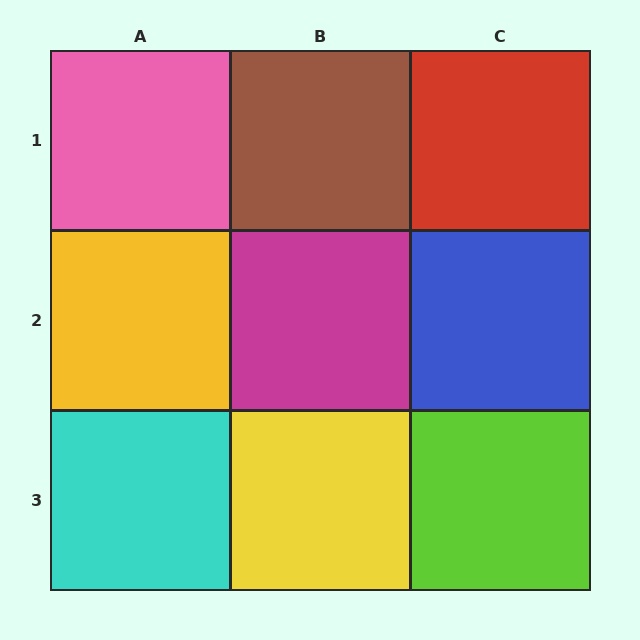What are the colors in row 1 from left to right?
Pink, brown, red.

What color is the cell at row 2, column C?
Blue.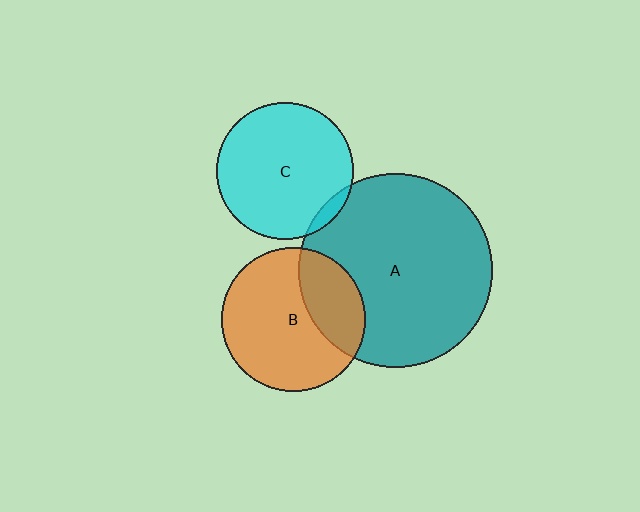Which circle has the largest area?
Circle A (teal).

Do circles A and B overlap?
Yes.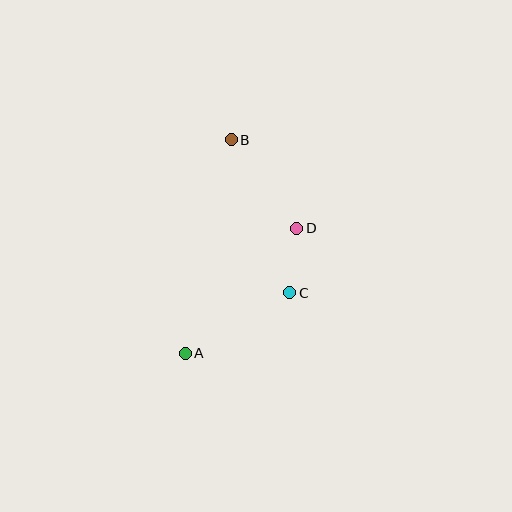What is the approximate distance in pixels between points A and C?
The distance between A and C is approximately 121 pixels.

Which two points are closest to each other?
Points C and D are closest to each other.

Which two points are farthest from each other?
Points A and B are farthest from each other.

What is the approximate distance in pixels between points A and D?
The distance between A and D is approximately 168 pixels.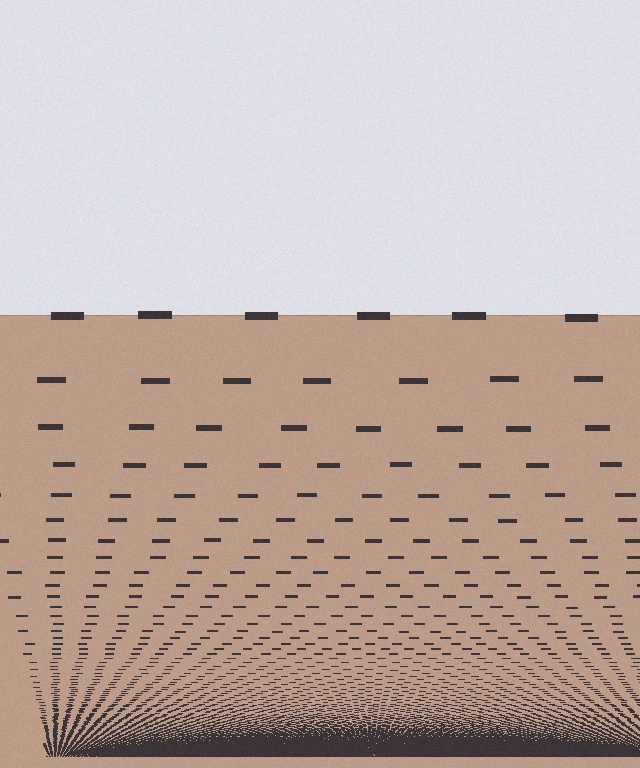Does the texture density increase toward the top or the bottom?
Density increases toward the bottom.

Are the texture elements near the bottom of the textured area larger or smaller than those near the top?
Smaller. The gradient is inverted — elements near the bottom are smaller and denser.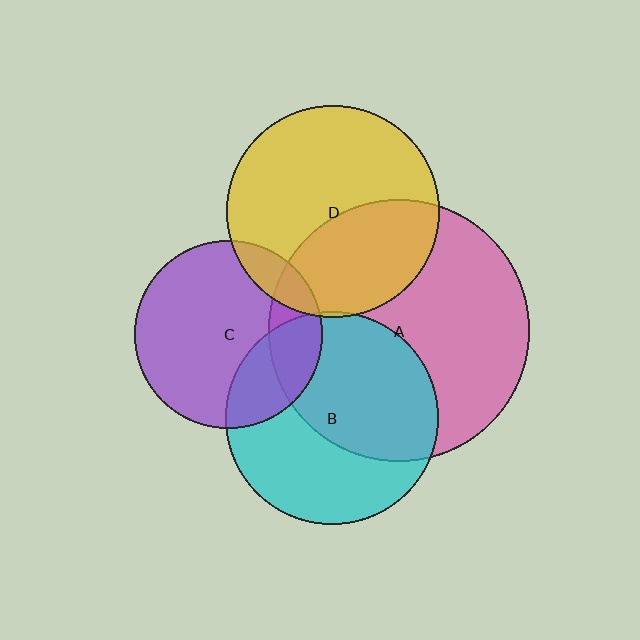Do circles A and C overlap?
Yes.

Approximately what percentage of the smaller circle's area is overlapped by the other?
Approximately 20%.